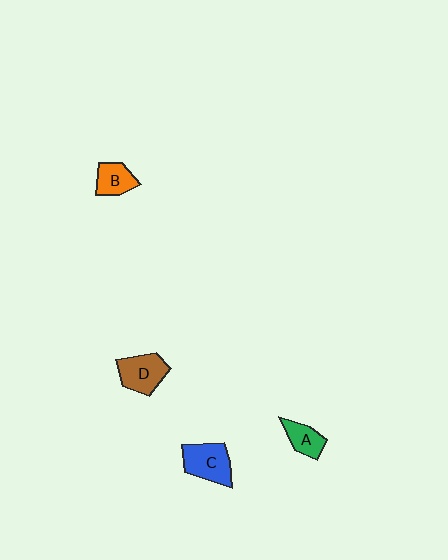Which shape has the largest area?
Shape C (blue).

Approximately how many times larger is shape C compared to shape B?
Approximately 1.5 times.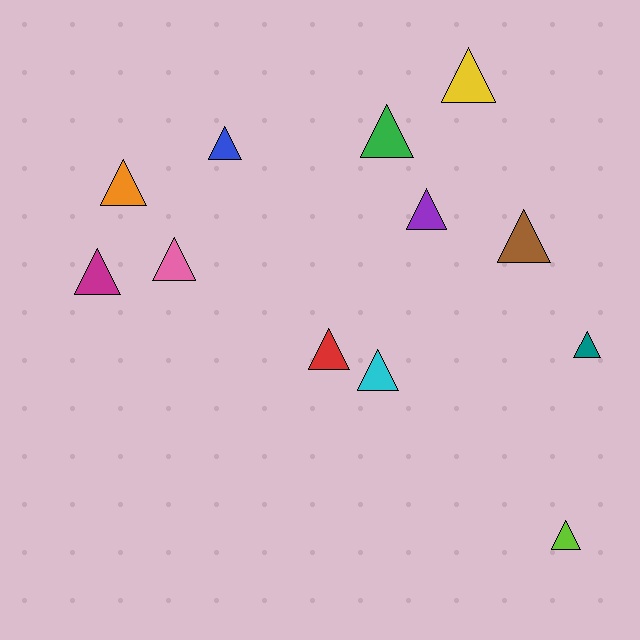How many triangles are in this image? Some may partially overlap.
There are 12 triangles.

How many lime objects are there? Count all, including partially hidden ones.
There is 1 lime object.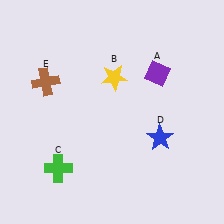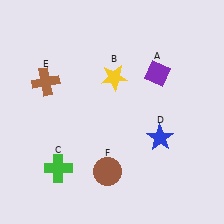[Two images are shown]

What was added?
A brown circle (F) was added in Image 2.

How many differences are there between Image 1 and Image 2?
There is 1 difference between the two images.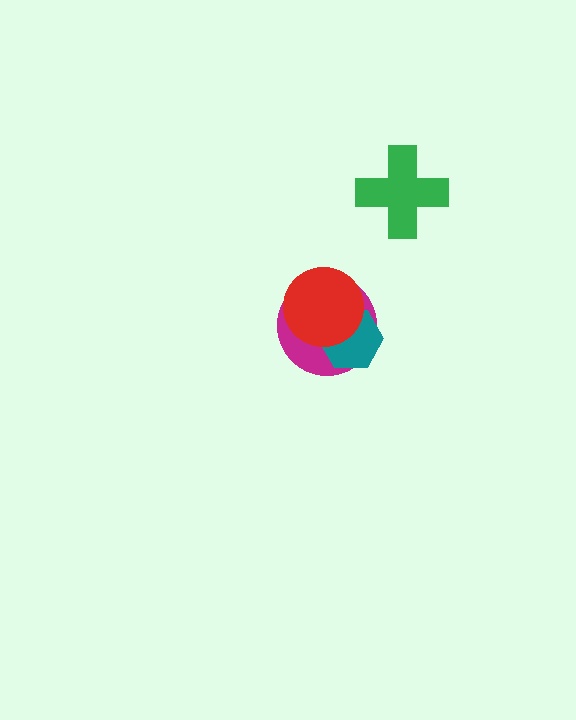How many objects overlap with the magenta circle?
2 objects overlap with the magenta circle.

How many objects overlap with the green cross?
0 objects overlap with the green cross.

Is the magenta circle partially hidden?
Yes, it is partially covered by another shape.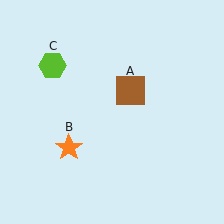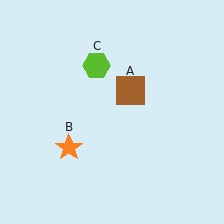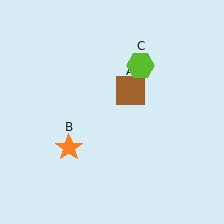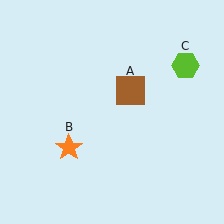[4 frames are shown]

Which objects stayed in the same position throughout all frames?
Brown square (object A) and orange star (object B) remained stationary.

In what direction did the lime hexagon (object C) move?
The lime hexagon (object C) moved right.